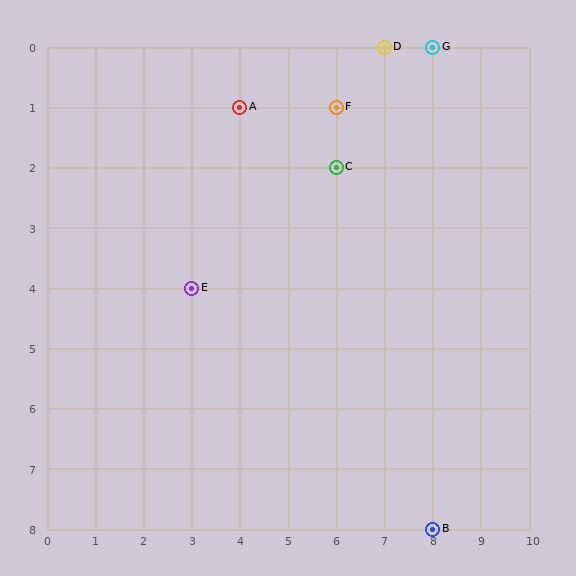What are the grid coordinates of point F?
Point F is at grid coordinates (6, 1).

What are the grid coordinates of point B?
Point B is at grid coordinates (8, 8).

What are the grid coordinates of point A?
Point A is at grid coordinates (4, 1).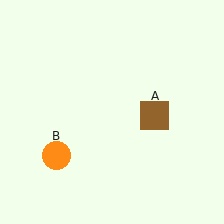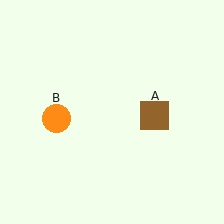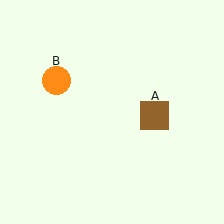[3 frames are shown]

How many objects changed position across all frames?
1 object changed position: orange circle (object B).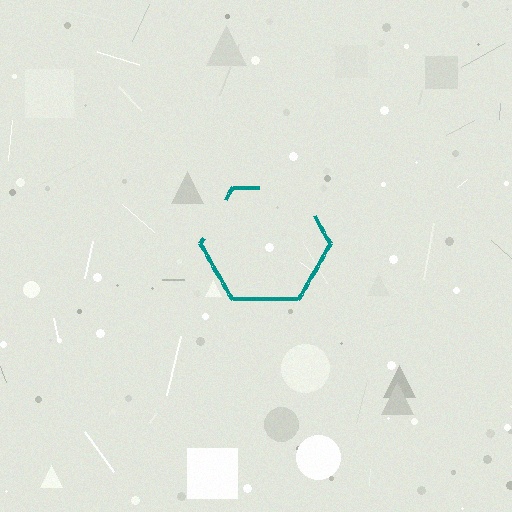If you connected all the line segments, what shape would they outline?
They would outline a hexagon.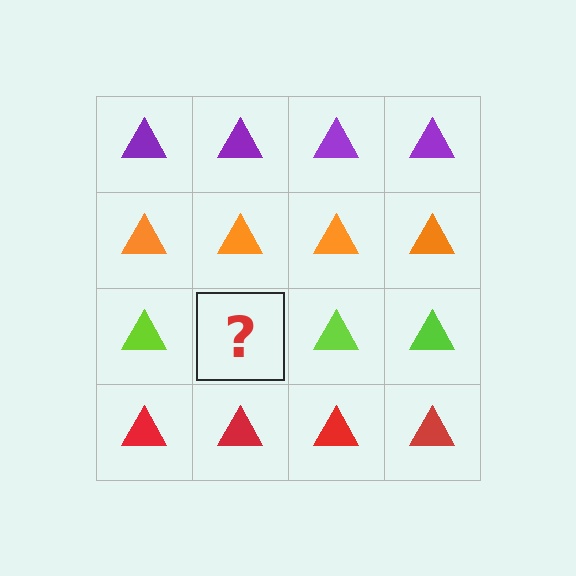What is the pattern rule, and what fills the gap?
The rule is that each row has a consistent color. The gap should be filled with a lime triangle.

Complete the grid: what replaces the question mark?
The question mark should be replaced with a lime triangle.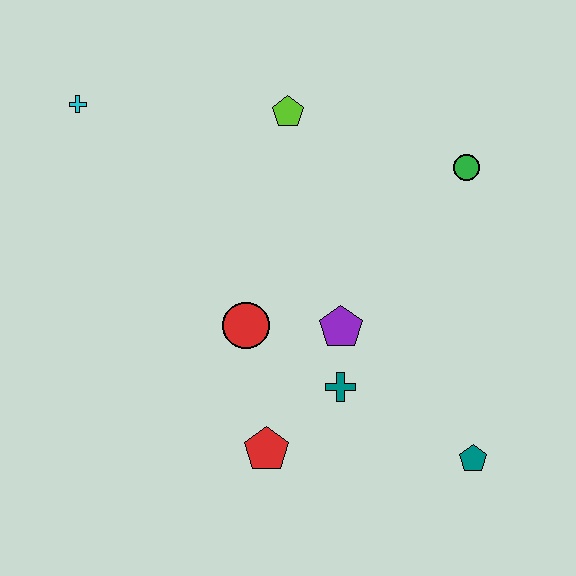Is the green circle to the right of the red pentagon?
Yes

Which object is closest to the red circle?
The purple pentagon is closest to the red circle.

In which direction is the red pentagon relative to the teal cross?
The red pentagon is to the left of the teal cross.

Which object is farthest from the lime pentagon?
The teal pentagon is farthest from the lime pentagon.